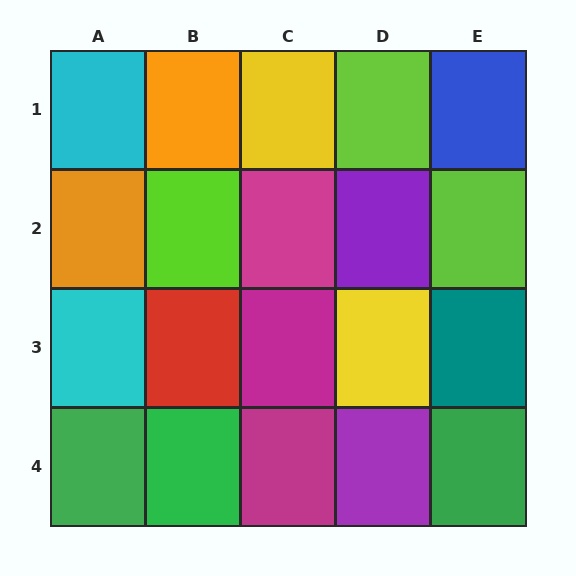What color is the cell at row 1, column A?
Cyan.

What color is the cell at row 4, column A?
Green.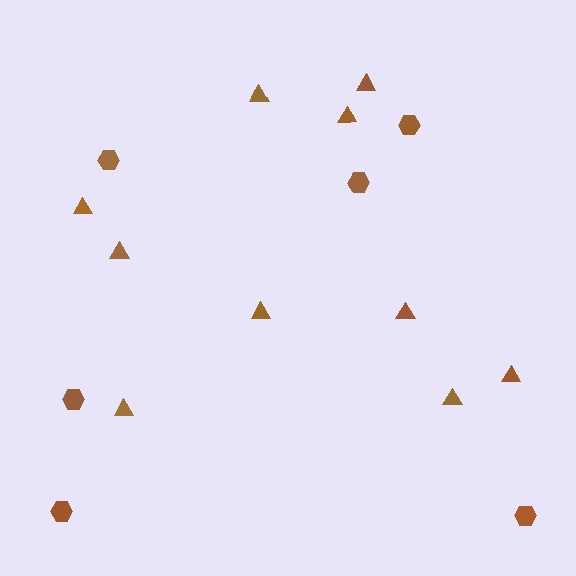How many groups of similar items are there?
There are 2 groups: one group of triangles (10) and one group of hexagons (6).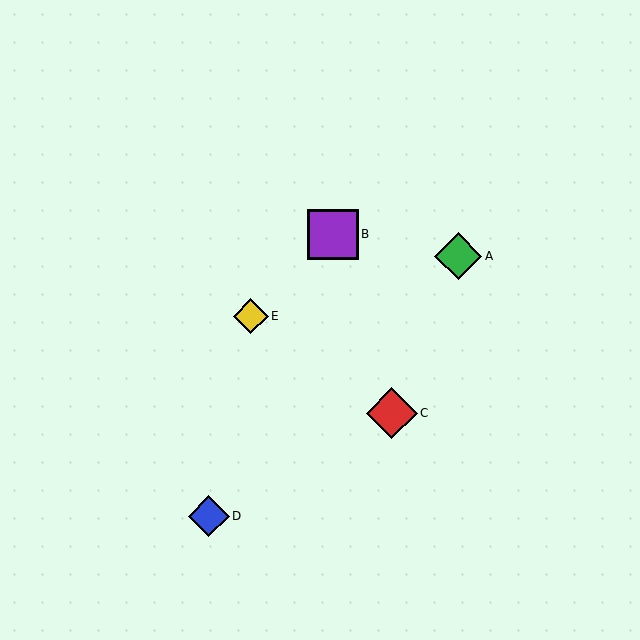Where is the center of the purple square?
The center of the purple square is at (333, 234).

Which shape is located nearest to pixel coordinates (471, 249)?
The green diamond (labeled A) at (458, 256) is nearest to that location.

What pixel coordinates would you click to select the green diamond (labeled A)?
Click at (458, 256) to select the green diamond A.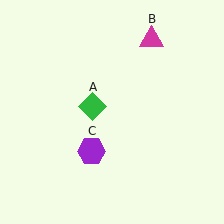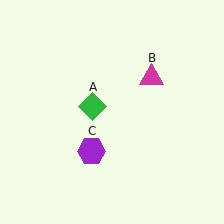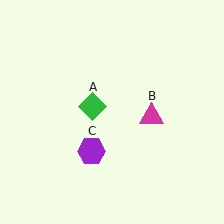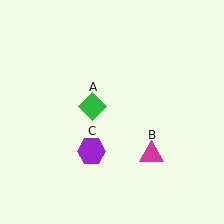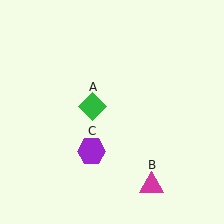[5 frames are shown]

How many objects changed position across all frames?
1 object changed position: magenta triangle (object B).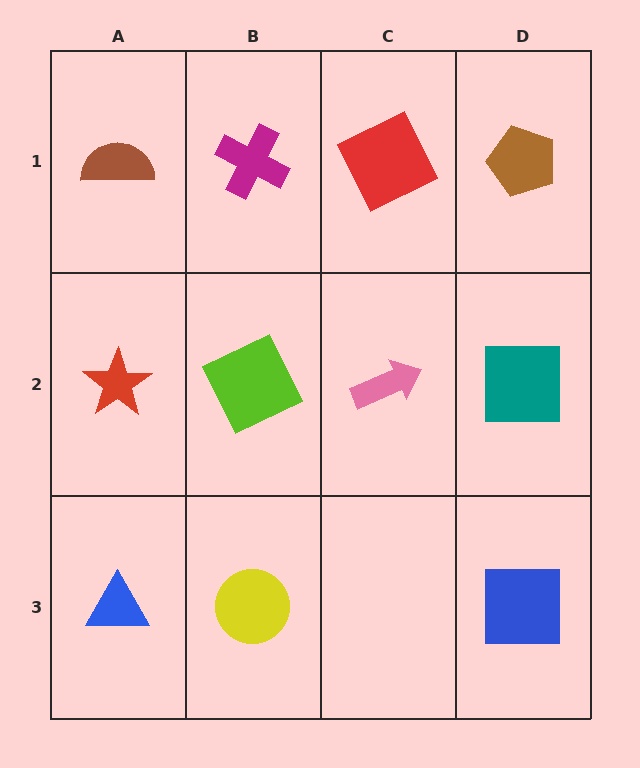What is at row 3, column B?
A yellow circle.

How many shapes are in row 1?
4 shapes.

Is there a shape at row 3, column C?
No, that cell is empty.